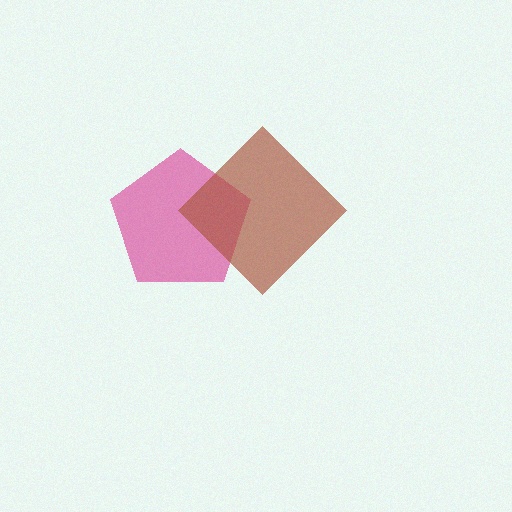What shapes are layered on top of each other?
The layered shapes are: a magenta pentagon, a brown diamond.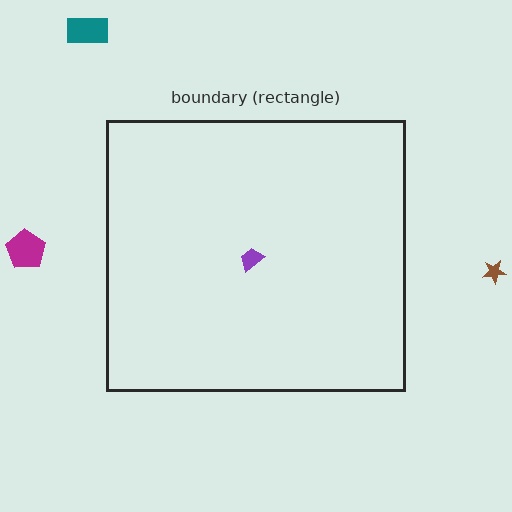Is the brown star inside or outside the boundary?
Outside.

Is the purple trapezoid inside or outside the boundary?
Inside.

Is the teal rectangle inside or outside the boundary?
Outside.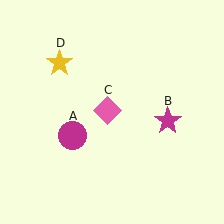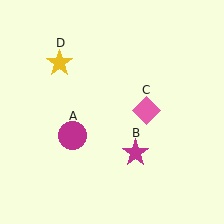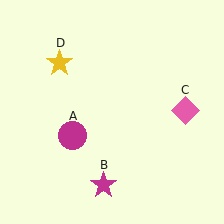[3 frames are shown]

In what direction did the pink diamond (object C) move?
The pink diamond (object C) moved right.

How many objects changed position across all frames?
2 objects changed position: magenta star (object B), pink diamond (object C).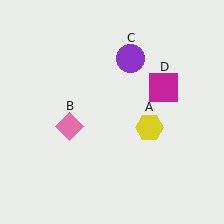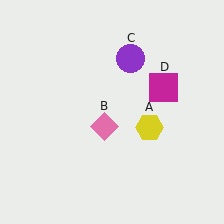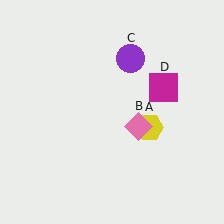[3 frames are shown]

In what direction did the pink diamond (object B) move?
The pink diamond (object B) moved right.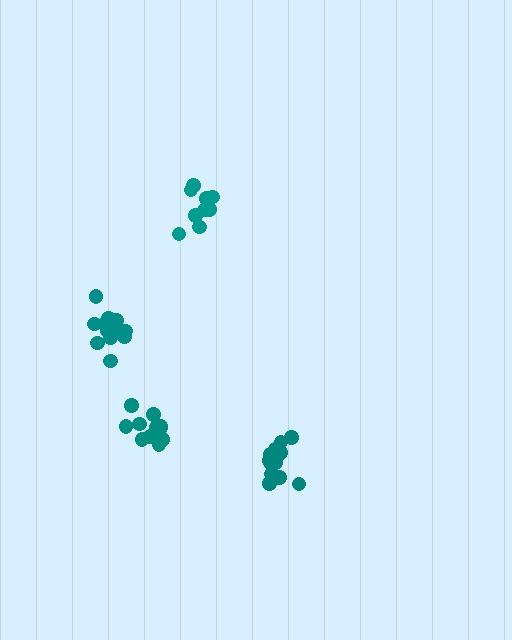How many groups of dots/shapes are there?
There are 4 groups.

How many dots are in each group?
Group 1: 14 dots, Group 2: 13 dots, Group 3: 12 dots, Group 4: 9 dots (48 total).